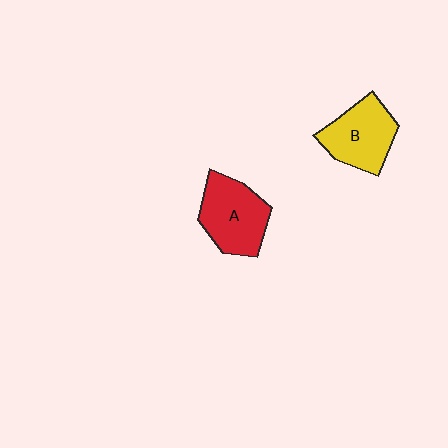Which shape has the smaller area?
Shape B (yellow).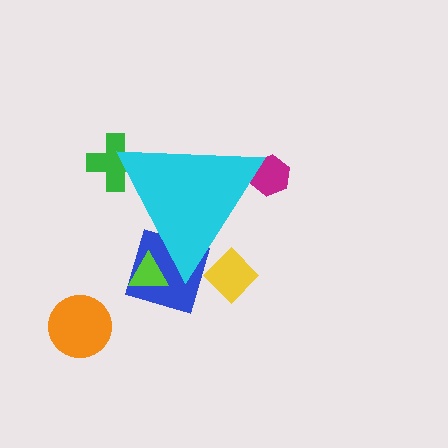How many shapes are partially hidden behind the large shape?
5 shapes are partially hidden.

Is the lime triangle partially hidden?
Yes, the lime triangle is partially hidden behind the cyan triangle.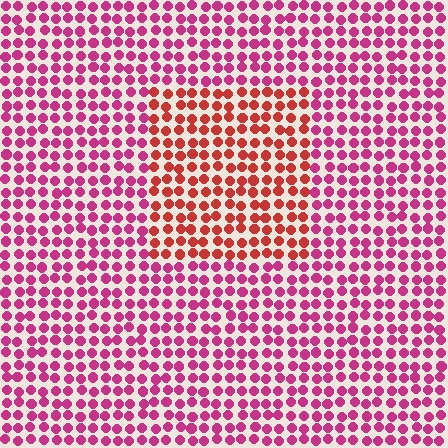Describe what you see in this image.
The image is filled with small magenta elements in a uniform arrangement. A rectangle-shaped region is visible where the elements are tinted to a slightly different hue, forming a subtle color boundary.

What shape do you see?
I see a rectangle.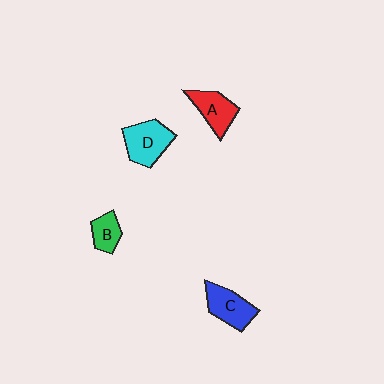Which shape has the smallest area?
Shape B (green).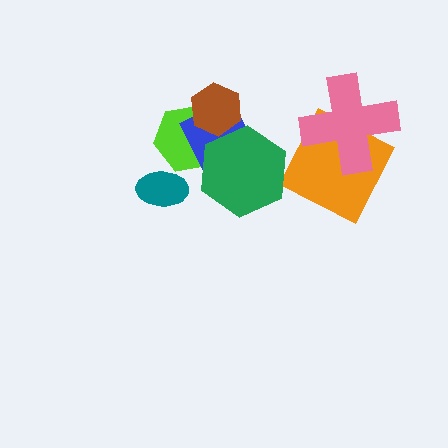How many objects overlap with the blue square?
3 objects overlap with the blue square.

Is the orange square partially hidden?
Yes, it is partially covered by another shape.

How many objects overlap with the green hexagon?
2 objects overlap with the green hexagon.